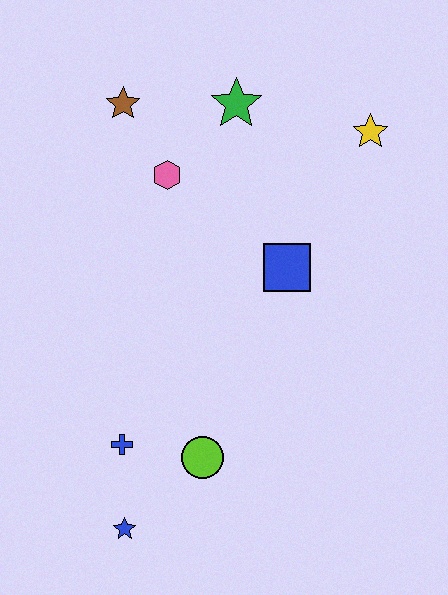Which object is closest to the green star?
The pink hexagon is closest to the green star.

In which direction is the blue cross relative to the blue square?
The blue cross is below the blue square.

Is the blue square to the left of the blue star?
No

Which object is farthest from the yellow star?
The blue star is farthest from the yellow star.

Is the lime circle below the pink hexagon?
Yes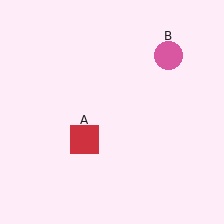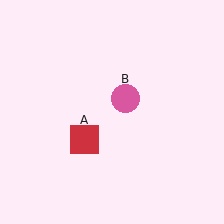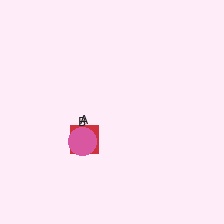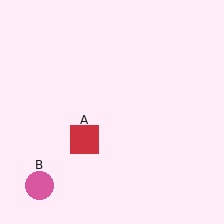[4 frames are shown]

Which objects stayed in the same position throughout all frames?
Red square (object A) remained stationary.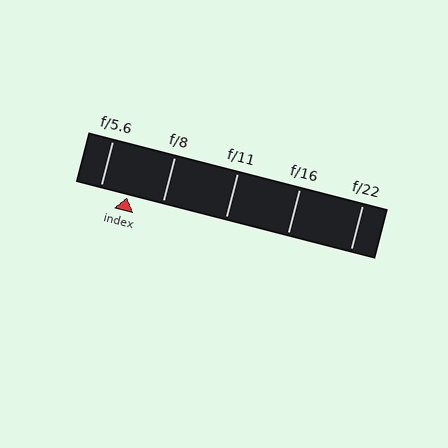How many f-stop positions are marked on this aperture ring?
There are 5 f-stop positions marked.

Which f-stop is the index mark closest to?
The index mark is closest to f/5.6.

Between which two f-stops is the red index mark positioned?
The index mark is between f/5.6 and f/8.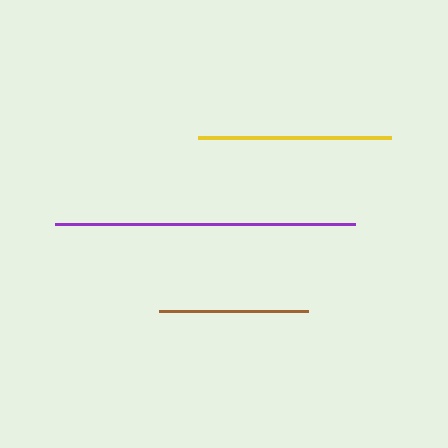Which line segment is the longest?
The purple line is the longest at approximately 300 pixels.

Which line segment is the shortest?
The brown line is the shortest at approximately 149 pixels.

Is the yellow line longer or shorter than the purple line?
The purple line is longer than the yellow line.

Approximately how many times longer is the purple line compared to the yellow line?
The purple line is approximately 1.6 times the length of the yellow line.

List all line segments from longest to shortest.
From longest to shortest: purple, yellow, brown.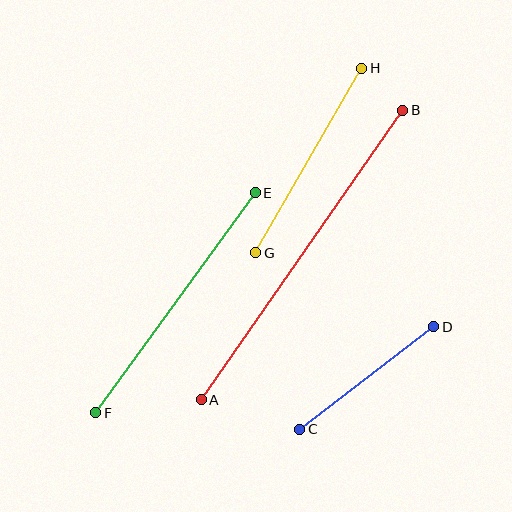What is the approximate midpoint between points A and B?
The midpoint is at approximately (302, 255) pixels.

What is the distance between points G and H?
The distance is approximately 213 pixels.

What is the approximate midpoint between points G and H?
The midpoint is at approximately (309, 160) pixels.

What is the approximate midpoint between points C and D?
The midpoint is at approximately (367, 378) pixels.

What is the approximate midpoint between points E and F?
The midpoint is at approximately (176, 303) pixels.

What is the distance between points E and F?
The distance is approximately 272 pixels.